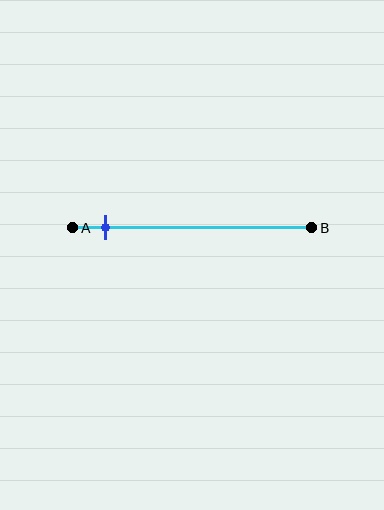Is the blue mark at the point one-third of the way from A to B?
No, the mark is at about 15% from A, not at the 33% one-third point.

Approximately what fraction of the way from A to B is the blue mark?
The blue mark is approximately 15% of the way from A to B.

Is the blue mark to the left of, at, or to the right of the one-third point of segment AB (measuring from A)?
The blue mark is to the left of the one-third point of segment AB.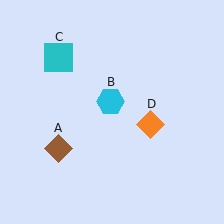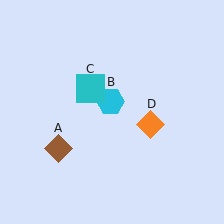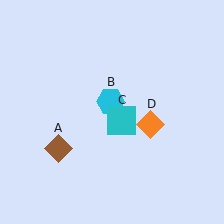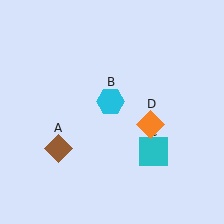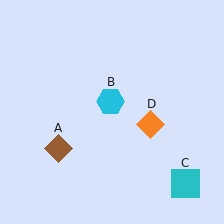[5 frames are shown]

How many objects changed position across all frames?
1 object changed position: cyan square (object C).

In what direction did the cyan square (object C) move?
The cyan square (object C) moved down and to the right.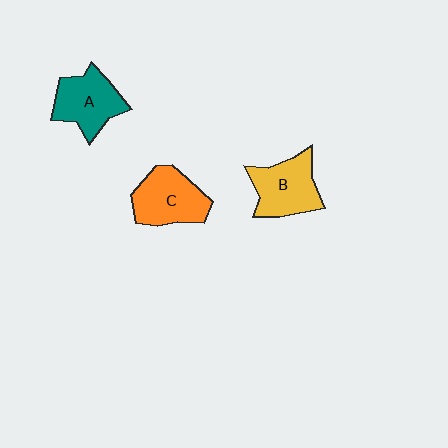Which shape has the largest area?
Shape C (orange).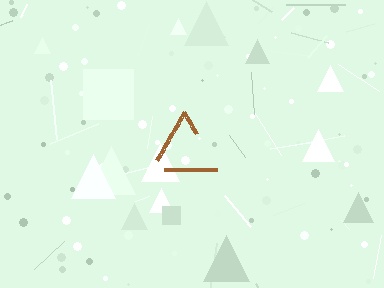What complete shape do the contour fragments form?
The contour fragments form a triangle.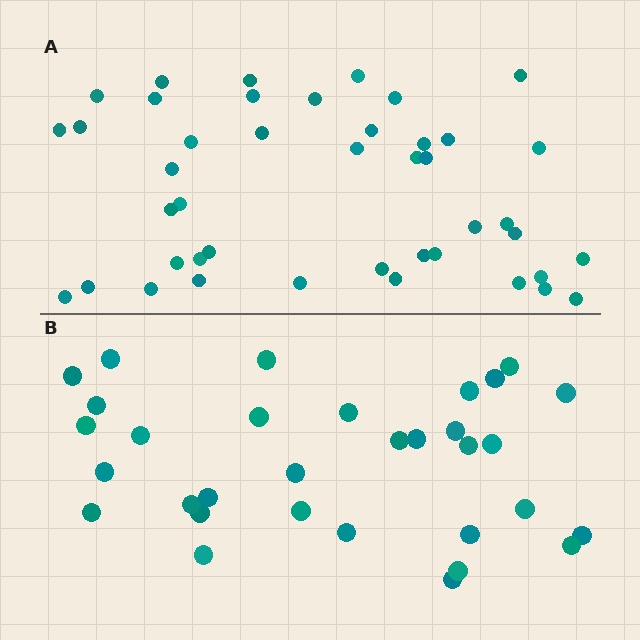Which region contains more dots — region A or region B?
Region A (the top region) has more dots.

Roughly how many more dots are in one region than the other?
Region A has roughly 12 or so more dots than region B.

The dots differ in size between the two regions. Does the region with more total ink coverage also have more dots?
No. Region B has more total ink coverage because its dots are larger, but region A actually contains more individual dots. Total area can be misleading — the number of items is what matters here.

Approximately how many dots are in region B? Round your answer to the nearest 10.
About 30 dots. (The exact count is 32, which rounds to 30.)